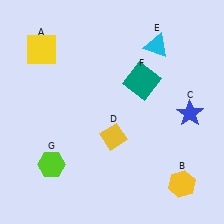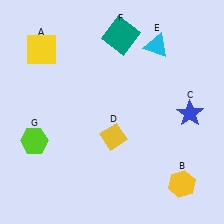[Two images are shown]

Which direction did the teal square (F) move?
The teal square (F) moved up.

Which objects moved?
The objects that moved are: the teal square (F), the lime hexagon (G).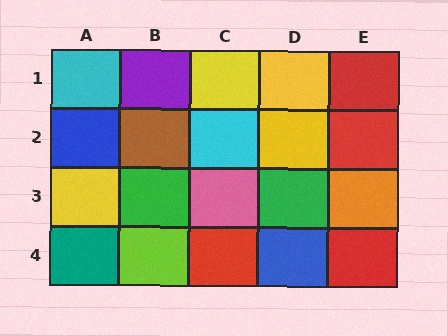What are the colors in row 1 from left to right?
Cyan, purple, yellow, yellow, red.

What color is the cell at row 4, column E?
Red.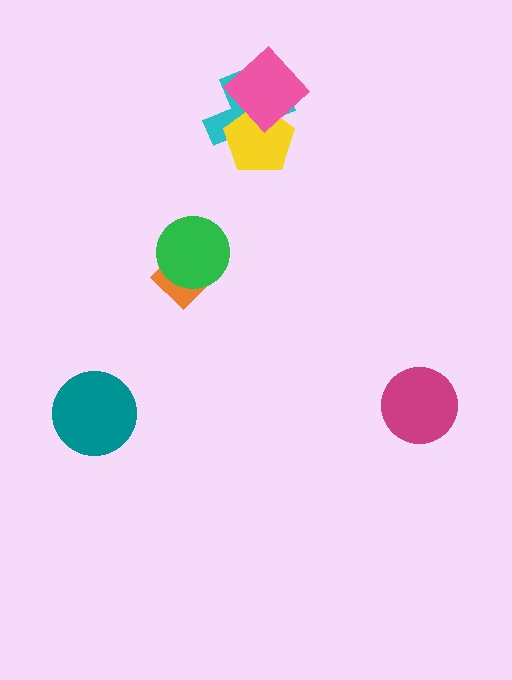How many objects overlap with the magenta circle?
0 objects overlap with the magenta circle.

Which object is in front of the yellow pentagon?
The pink diamond is in front of the yellow pentagon.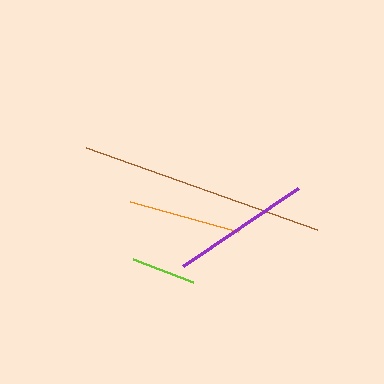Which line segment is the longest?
The brown line is the longest at approximately 246 pixels.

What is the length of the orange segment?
The orange segment is approximately 113 pixels long.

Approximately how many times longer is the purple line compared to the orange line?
The purple line is approximately 1.2 times the length of the orange line.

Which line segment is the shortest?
The lime line is the shortest at approximately 64 pixels.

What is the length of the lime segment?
The lime segment is approximately 64 pixels long.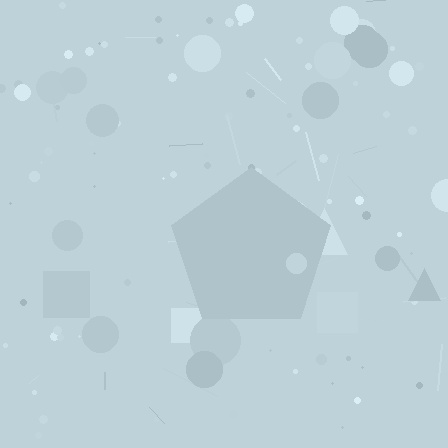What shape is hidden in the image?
A pentagon is hidden in the image.